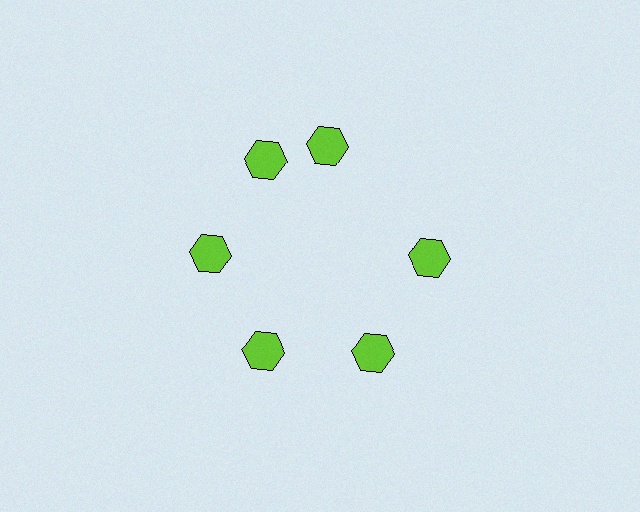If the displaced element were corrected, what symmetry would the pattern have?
It would have 6-fold rotational symmetry — the pattern would map onto itself every 60 degrees.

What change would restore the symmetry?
The symmetry would be restored by rotating it back into even spacing with its neighbors so that all 6 hexagons sit at equal angles and equal distance from the center.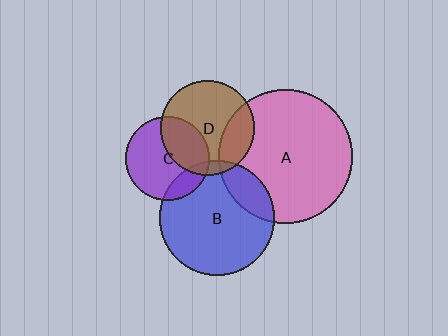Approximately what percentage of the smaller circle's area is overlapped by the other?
Approximately 35%.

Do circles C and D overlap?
Yes.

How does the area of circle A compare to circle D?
Approximately 2.0 times.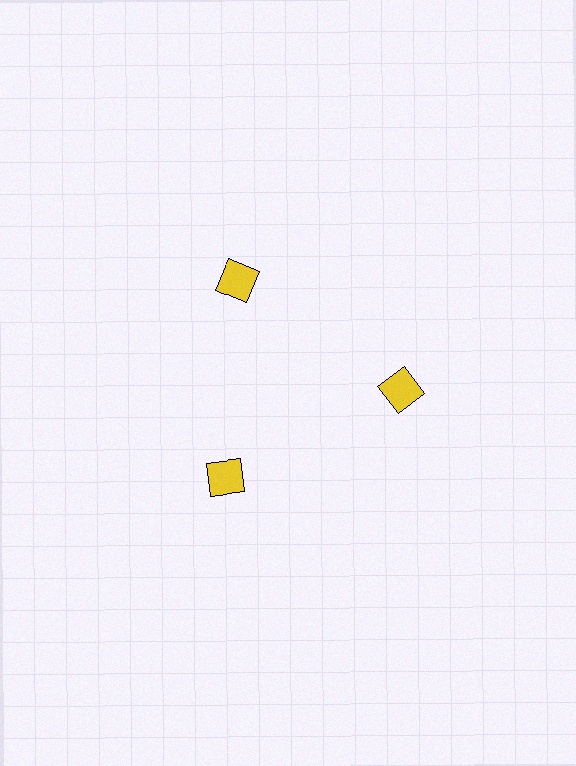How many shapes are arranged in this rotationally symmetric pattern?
There are 3 shapes, arranged in 3 groups of 1.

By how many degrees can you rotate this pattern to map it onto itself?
The pattern maps onto itself every 120 degrees of rotation.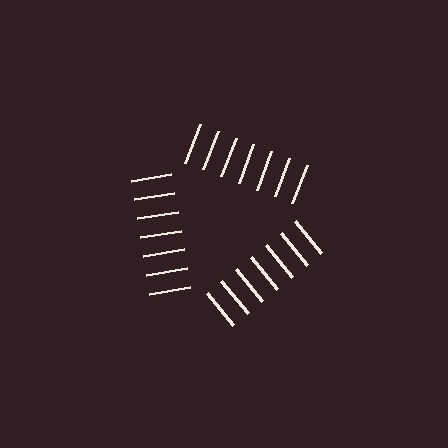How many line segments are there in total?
21 — 7 along each of the 3 edges.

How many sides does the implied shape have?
3 sides — the line-ends trace a triangle.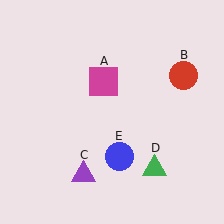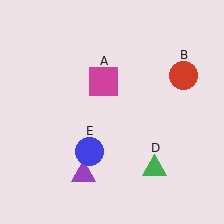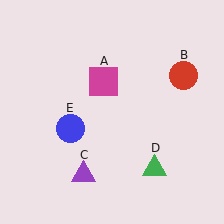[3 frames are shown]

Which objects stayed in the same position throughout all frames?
Magenta square (object A) and red circle (object B) and purple triangle (object C) and green triangle (object D) remained stationary.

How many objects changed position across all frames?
1 object changed position: blue circle (object E).